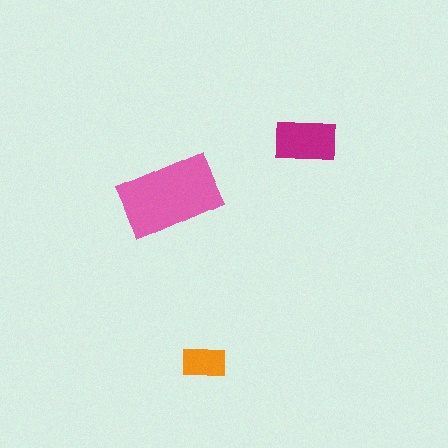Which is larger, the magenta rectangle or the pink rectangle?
The pink one.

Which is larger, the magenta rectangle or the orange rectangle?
The magenta one.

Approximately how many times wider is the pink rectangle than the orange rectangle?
About 2.5 times wider.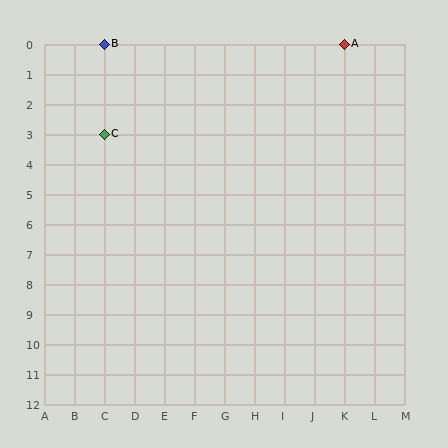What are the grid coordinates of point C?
Point C is at grid coordinates (C, 3).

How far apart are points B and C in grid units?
Points B and C are 3 rows apart.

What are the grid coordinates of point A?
Point A is at grid coordinates (K, 0).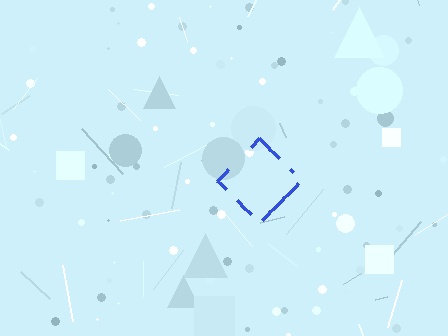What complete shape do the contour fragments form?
The contour fragments form a diamond.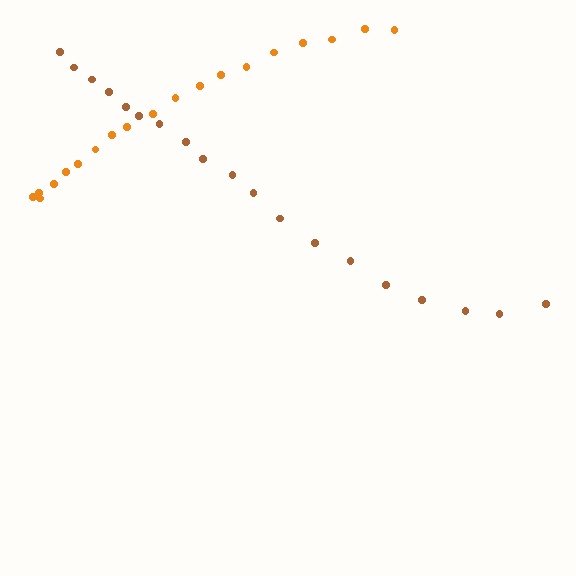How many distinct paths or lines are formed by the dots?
There are 2 distinct paths.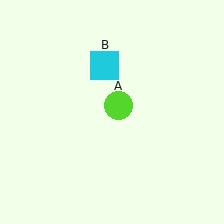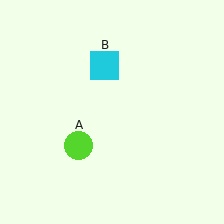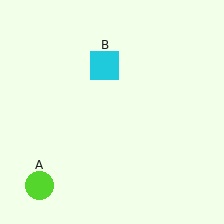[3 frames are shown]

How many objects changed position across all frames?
1 object changed position: lime circle (object A).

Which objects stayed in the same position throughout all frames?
Cyan square (object B) remained stationary.